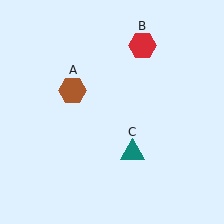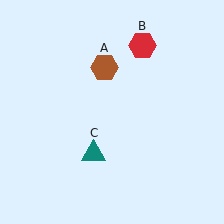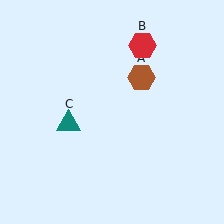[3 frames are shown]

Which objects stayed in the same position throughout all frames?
Red hexagon (object B) remained stationary.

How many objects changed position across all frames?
2 objects changed position: brown hexagon (object A), teal triangle (object C).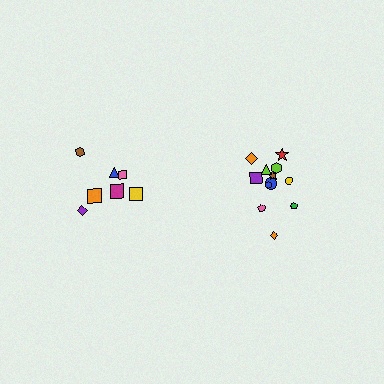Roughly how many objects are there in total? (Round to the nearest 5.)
Roughly 20 objects in total.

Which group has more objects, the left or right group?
The right group.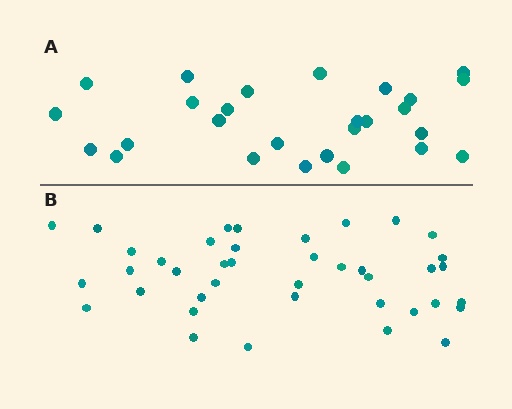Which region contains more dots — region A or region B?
Region B (the bottom region) has more dots.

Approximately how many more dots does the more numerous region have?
Region B has approximately 15 more dots than region A.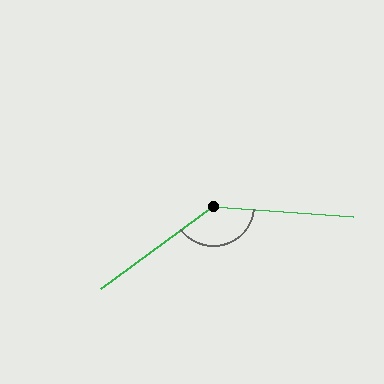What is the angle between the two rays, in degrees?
Approximately 139 degrees.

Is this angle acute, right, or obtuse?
It is obtuse.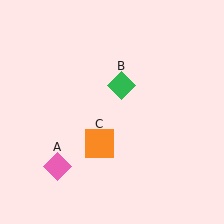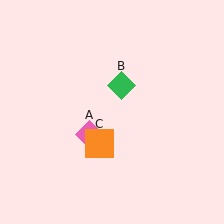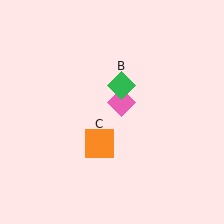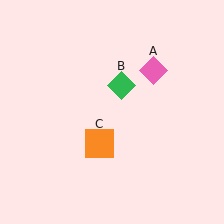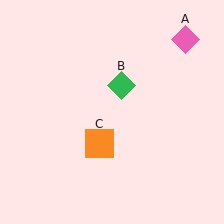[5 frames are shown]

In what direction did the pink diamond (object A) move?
The pink diamond (object A) moved up and to the right.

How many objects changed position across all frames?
1 object changed position: pink diamond (object A).